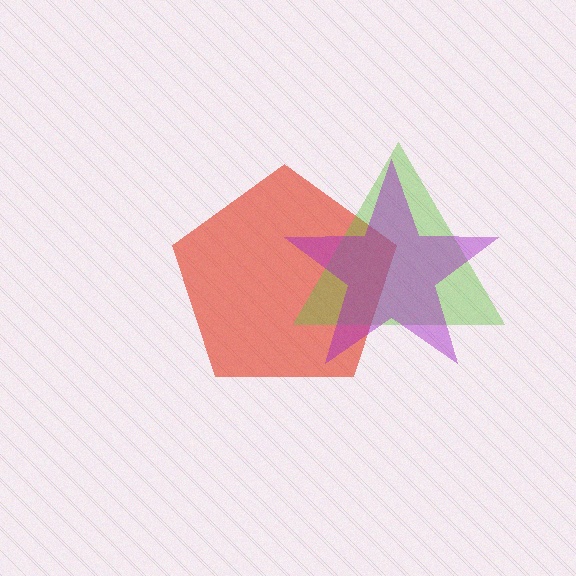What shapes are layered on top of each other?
The layered shapes are: a red pentagon, a lime triangle, a purple star.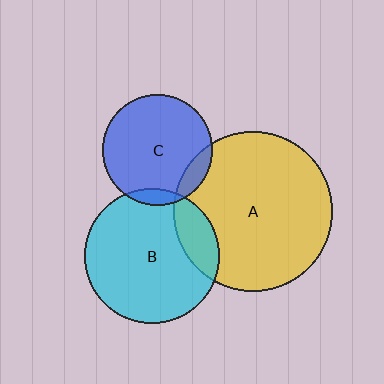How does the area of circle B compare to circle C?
Approximately 1.5 times.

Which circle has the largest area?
Circle A (yellow).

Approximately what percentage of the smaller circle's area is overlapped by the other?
Approximately 5%.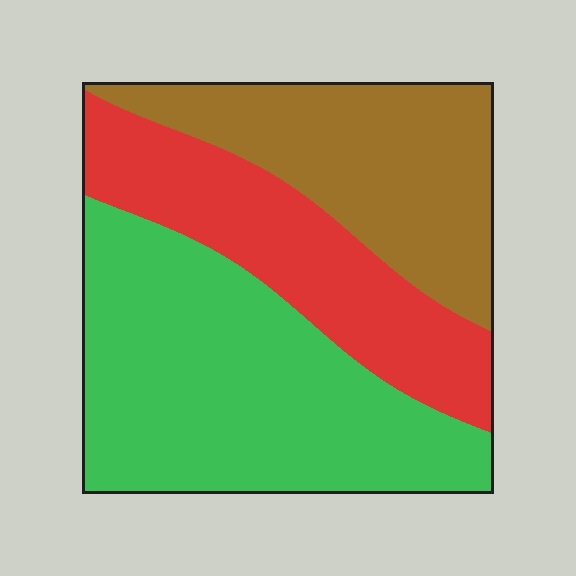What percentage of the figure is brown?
Brown takes up between a sixth and a third of the figure.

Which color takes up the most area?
Green, at roughly 45%.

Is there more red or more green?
Green.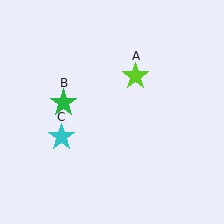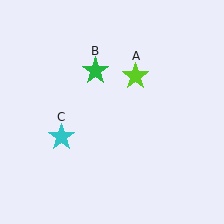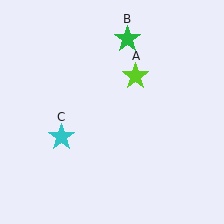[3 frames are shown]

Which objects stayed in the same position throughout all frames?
Lime star (object A) and cyan star (object C) remained stationary.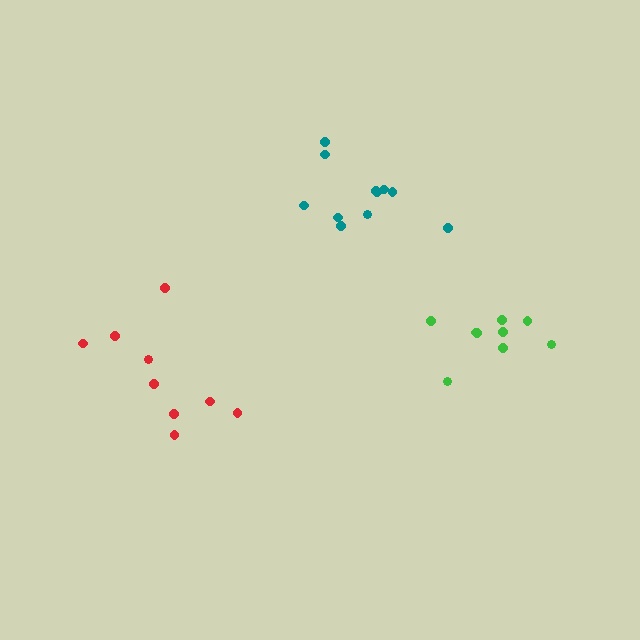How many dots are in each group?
Group 1: 9 dots, Group 2: 9 dots, Group 3: 11 dots (29 total).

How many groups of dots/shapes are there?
There are 3 groups.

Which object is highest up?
The teal cluster is topmost.